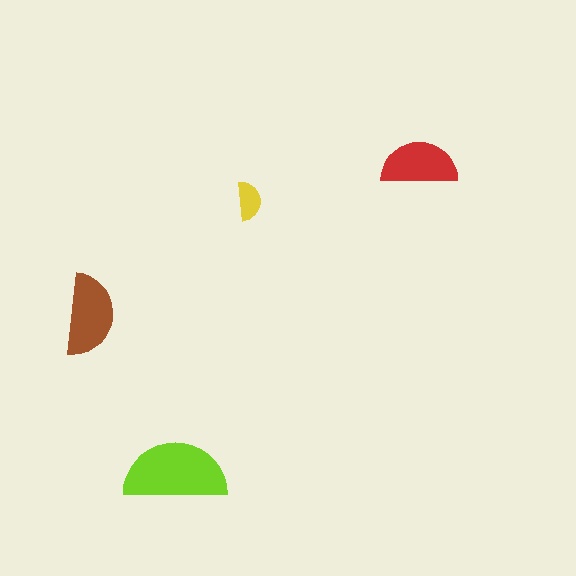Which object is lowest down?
The lime semicircle is bottommost.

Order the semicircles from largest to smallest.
the lime one, the brown one, the red one, the yellow one.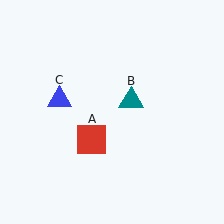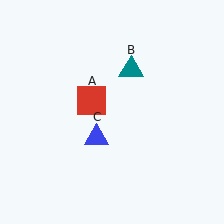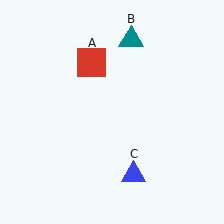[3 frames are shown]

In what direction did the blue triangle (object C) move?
The blue triangle (object C) moved down and to the right.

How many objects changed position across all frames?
3 objects changed position: red square (object A), teal triangle (object B), blue triangle (object C).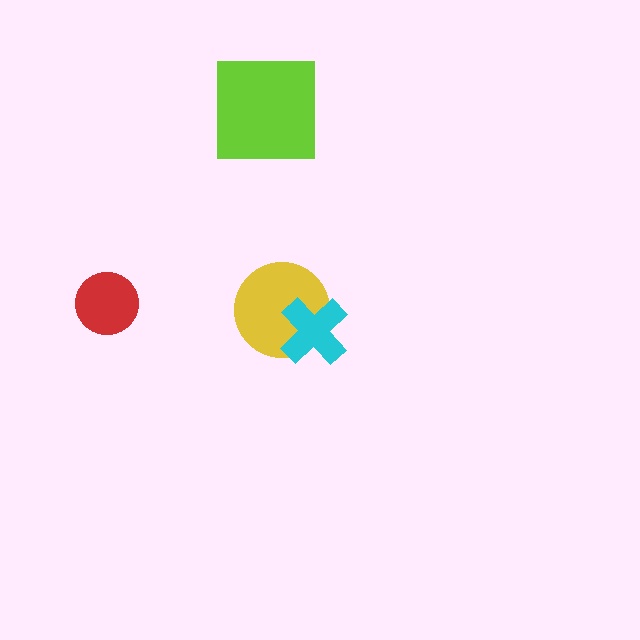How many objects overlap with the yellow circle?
1 object overlaps with the yellow circle.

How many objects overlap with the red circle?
0 objects overlap with the red circle.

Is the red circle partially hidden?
No, no other shape covers it.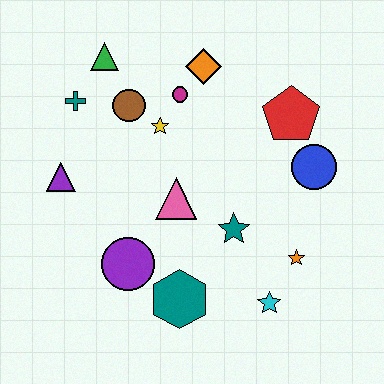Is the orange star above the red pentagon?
No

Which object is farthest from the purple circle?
The red pentagon is farthest from the purple circle.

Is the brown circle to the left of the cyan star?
Yes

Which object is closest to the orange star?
The cyan star is closest to the orange star.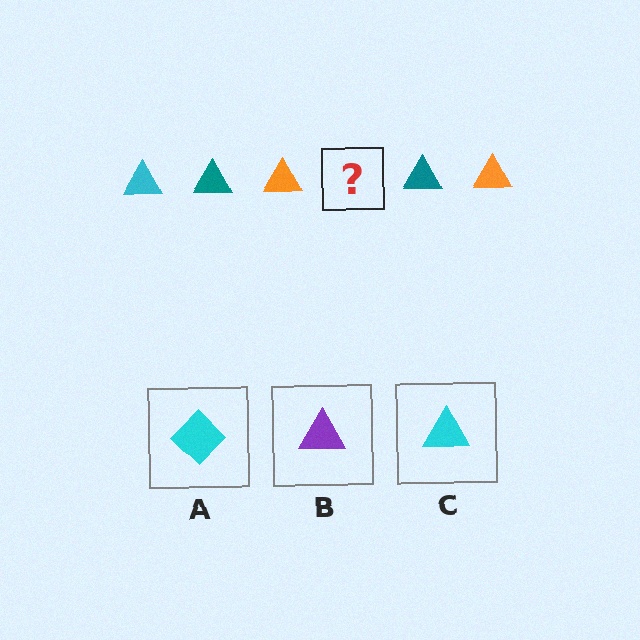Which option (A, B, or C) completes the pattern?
C.